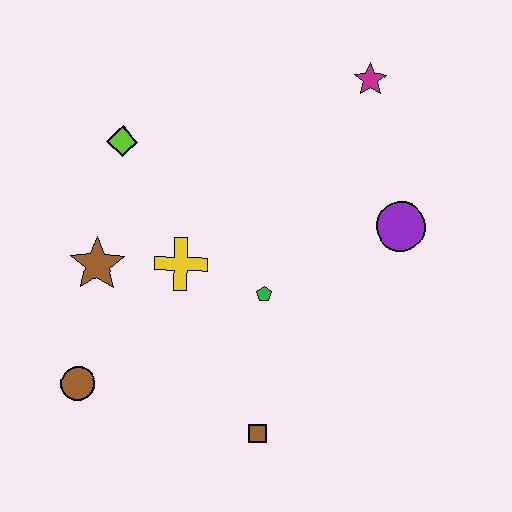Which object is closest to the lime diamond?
The brown star is closest to the lime diamond.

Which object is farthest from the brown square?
The magenta star is farthest from the brown square.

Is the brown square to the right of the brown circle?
Yes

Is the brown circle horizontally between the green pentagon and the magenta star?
No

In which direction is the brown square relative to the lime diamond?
The brown square is below the lime diamond.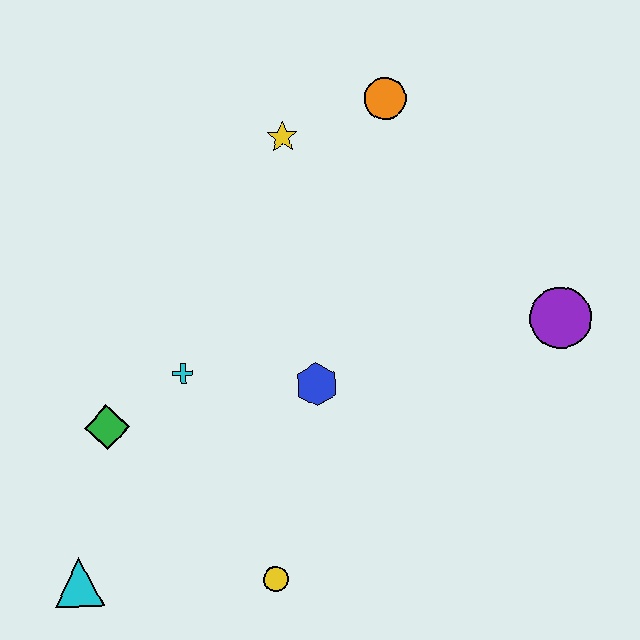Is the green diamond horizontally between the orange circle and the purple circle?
No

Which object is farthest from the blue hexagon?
The cyan triangle is farthest from the blue hexagon.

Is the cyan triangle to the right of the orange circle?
No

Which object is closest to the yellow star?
The orange circle is closest to the yellow star.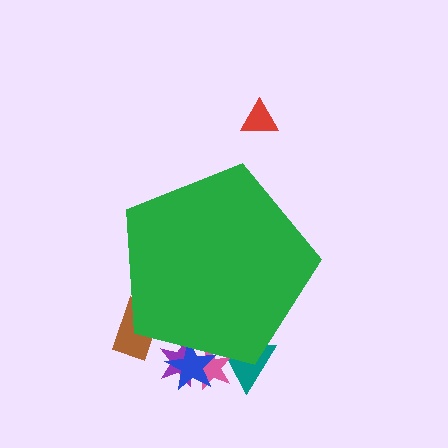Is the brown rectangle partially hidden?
Yes, the brown rectangle is partially hidden behind the green pentagon.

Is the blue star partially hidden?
Yes, the blue star is partially hidden behind the green pentagon.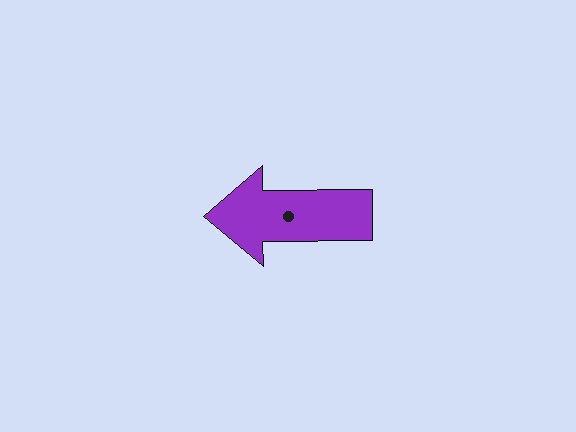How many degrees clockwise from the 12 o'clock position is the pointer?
Approximately 269 degrees.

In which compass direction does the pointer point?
West.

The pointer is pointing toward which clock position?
Roughly 9 o'clock.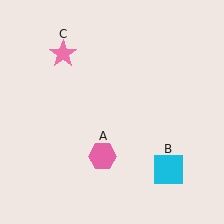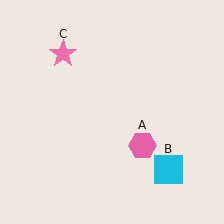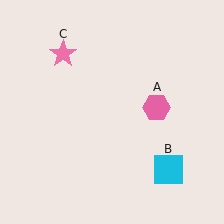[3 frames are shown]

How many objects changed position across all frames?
1 object changed position: pink hexagon (object A).